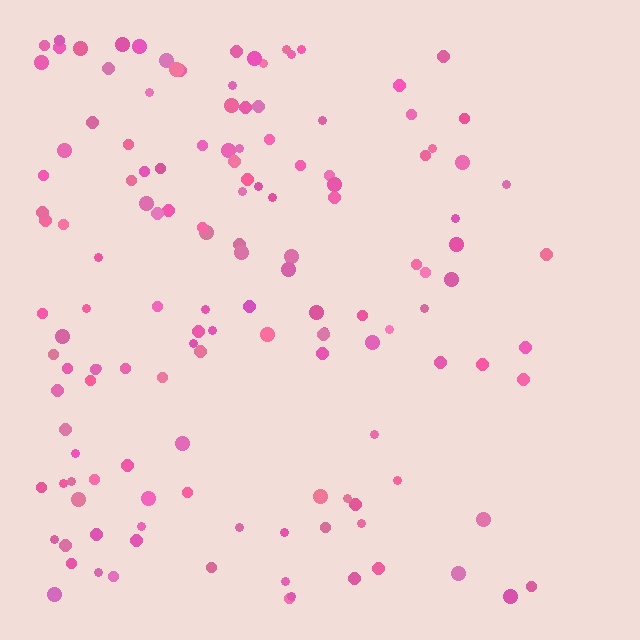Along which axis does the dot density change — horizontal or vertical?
Horizontal.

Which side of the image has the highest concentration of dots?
The left.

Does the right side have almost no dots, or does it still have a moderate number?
Still a moderate number, just noticeably fewer than the left.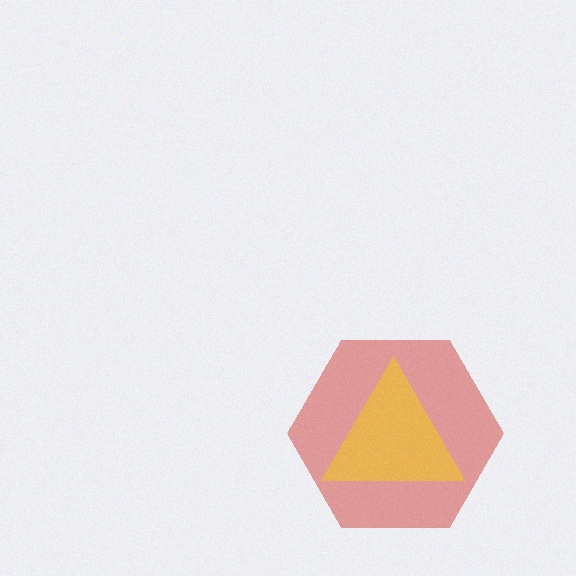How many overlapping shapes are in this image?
There are 2 overlapping shapes in the image.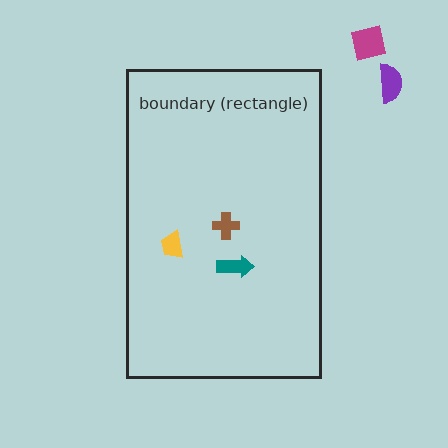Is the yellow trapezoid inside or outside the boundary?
Inside.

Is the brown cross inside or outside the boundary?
Inside.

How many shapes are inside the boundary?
3 inside, 2 outside.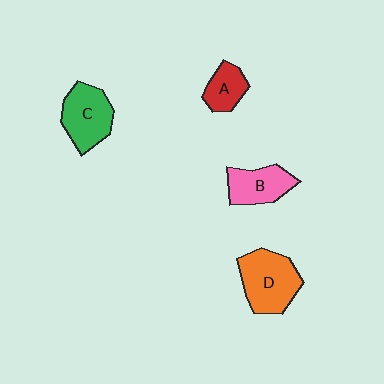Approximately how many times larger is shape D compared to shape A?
Approximately 2.0 times.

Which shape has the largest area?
Shape D (orange).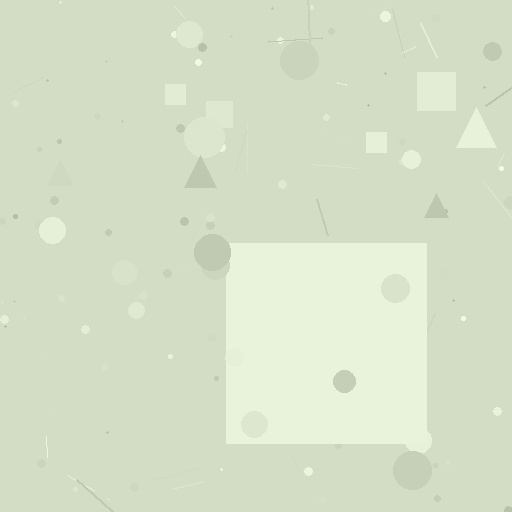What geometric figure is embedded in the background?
A square is embedded in the background.